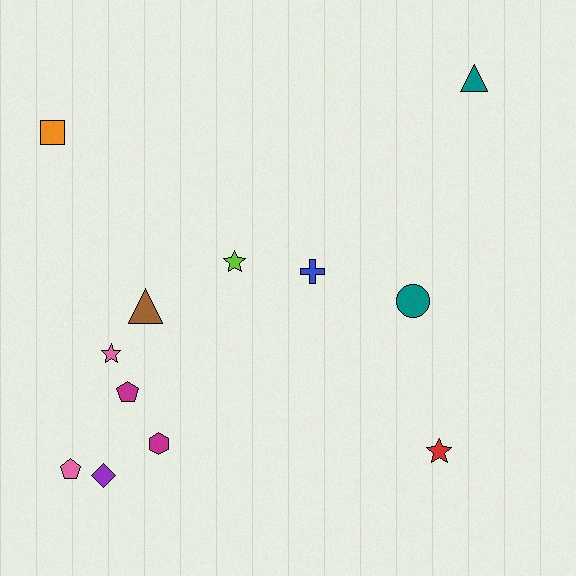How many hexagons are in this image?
There is 1 hexagon.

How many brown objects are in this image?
There is 1 brown object.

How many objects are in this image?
There are 12 objects.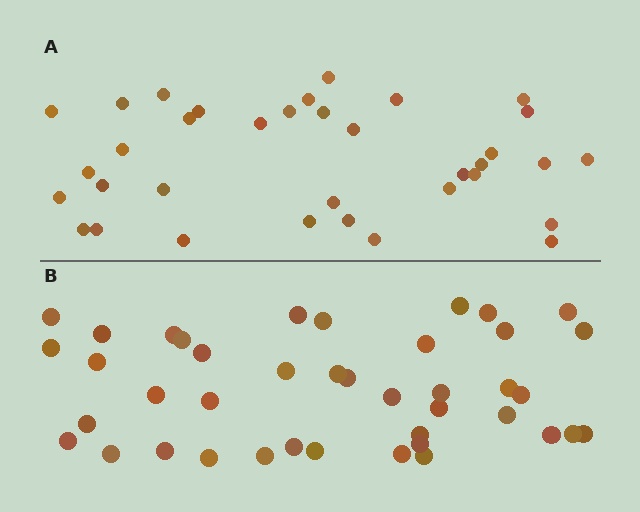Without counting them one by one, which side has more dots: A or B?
Region B (the bottom region) has more dots.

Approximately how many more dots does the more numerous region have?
Region B has about 6 more dots than region A.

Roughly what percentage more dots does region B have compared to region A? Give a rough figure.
About 15% more.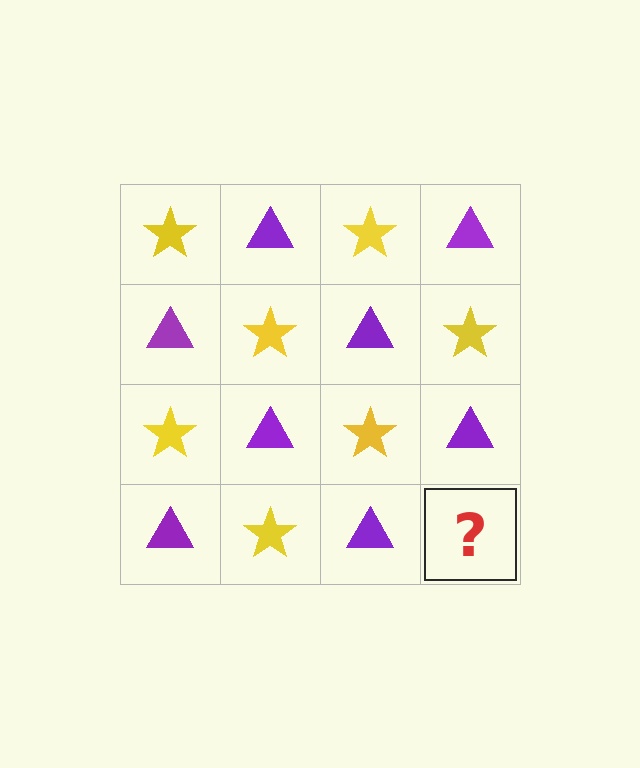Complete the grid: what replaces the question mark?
The question mark should be replaced with a yellow star.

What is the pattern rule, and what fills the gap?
The rule is that it alternates yellow star and purple triangle in a checkerboard pattern. The gap should be filled with a yellow star.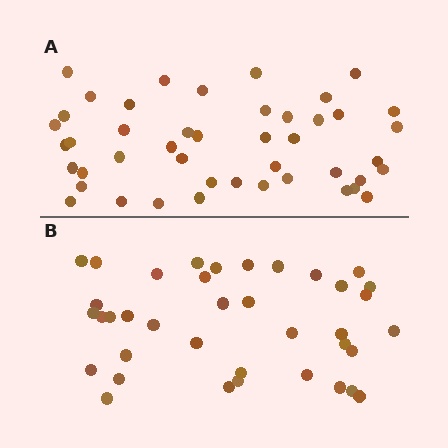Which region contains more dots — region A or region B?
Region A (the top region) has more dots.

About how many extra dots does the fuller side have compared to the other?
Region A has roughly 8 or so more dots than region B.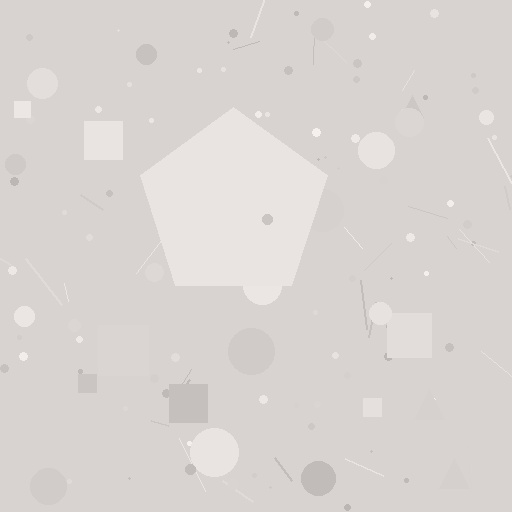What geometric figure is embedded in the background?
A pentagon is embedded in the background.